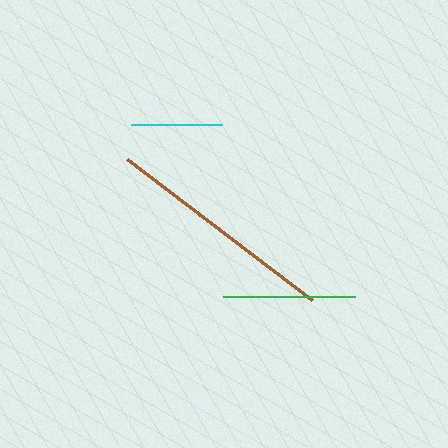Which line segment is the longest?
The brown line is the longest at approximately 233 pixels.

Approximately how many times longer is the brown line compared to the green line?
The brown line is approximately 1.8 times the length of the green line.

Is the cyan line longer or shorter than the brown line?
The brown line is longer than the cyan line.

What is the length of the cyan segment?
The cyan segment is approximately 92 pixels long.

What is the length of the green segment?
The green segment is approximately 132 pixels long.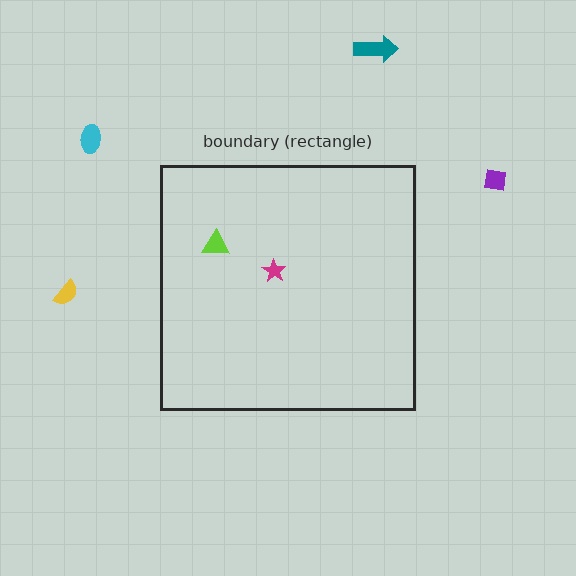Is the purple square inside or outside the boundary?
Outside.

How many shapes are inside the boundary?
2 inside, 4 outside.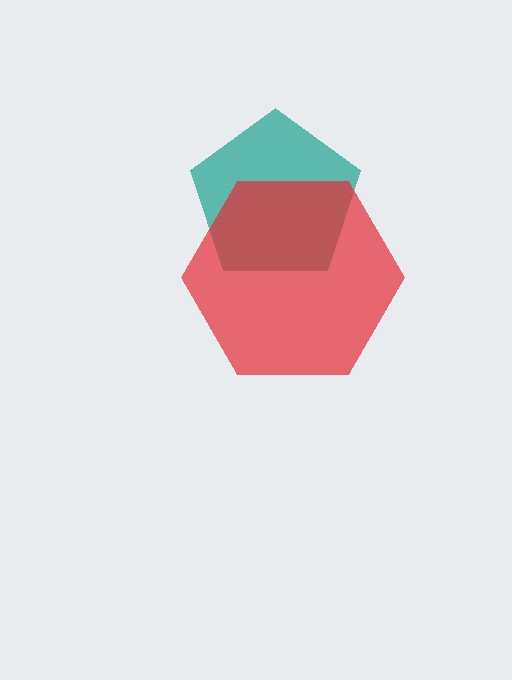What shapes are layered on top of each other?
The layered shapes are: a teal pentagon, a red hexagon.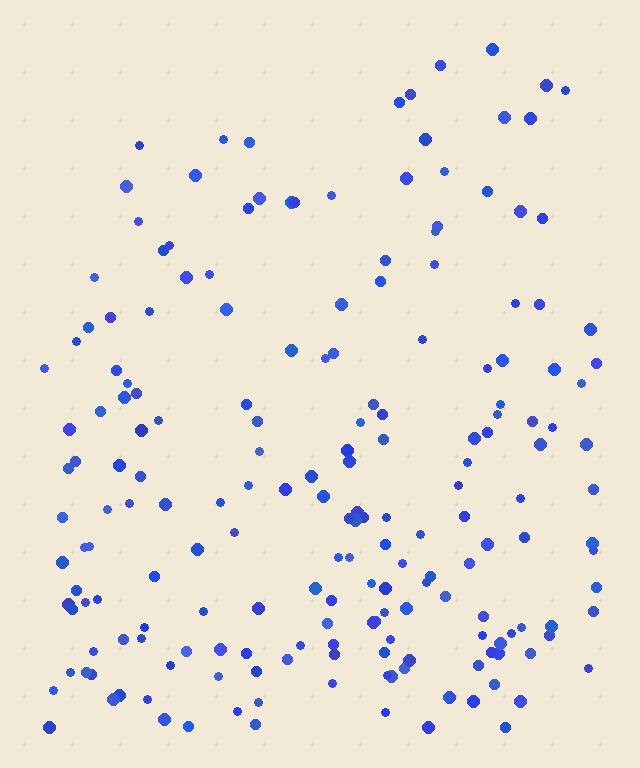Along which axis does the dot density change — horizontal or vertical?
Vertical.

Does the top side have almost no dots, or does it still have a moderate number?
Still a moderate number, just noticeably fewer than the bottom.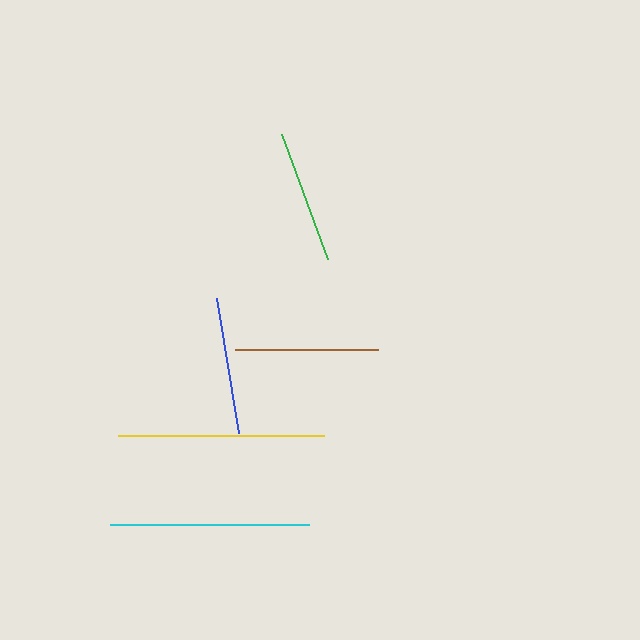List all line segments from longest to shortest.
From longest to shortest: yellow, cyan, brown, blue, green.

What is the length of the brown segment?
The brown segment is approximately 143 pixels long.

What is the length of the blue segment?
The blue segment is approximately 137 pixels long.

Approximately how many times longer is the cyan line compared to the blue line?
The cyan line is approximately 1.5 times the length of the blue line.